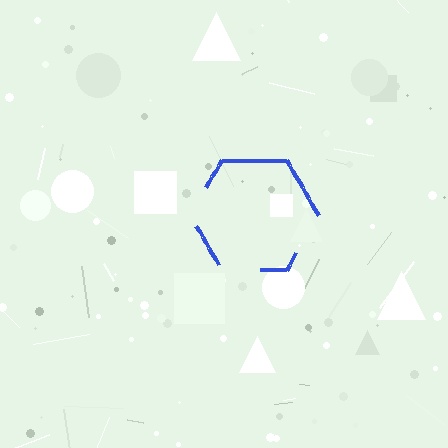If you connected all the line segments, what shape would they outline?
They would outline a hexagon.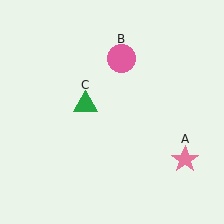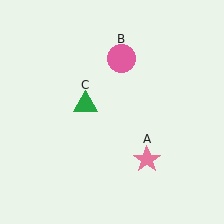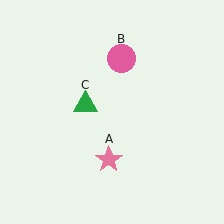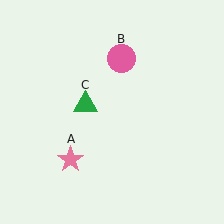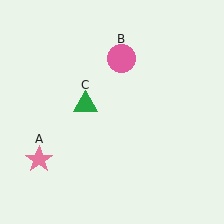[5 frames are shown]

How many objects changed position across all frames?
1 object changed position: pink star (object A).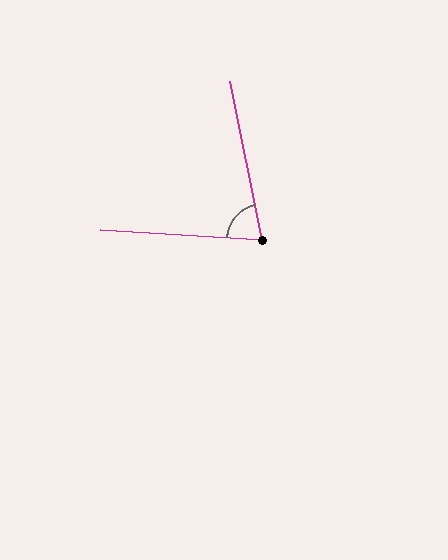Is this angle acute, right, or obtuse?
It is acute.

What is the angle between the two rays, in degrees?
Approximately 75 degrees.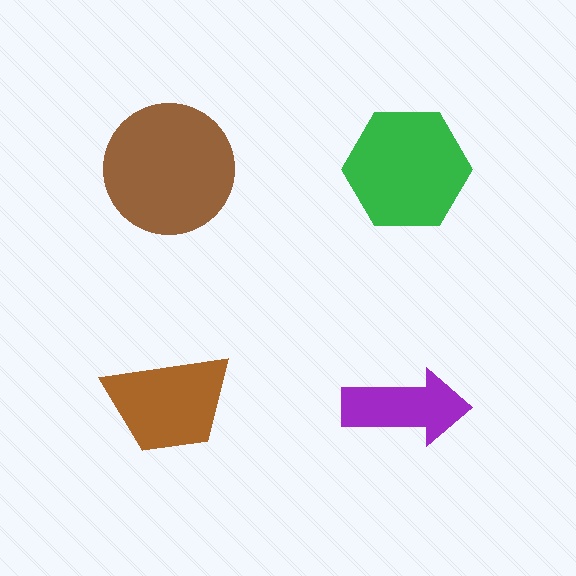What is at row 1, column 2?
A green hexagon.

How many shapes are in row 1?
2 shapes.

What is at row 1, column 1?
A brown circle.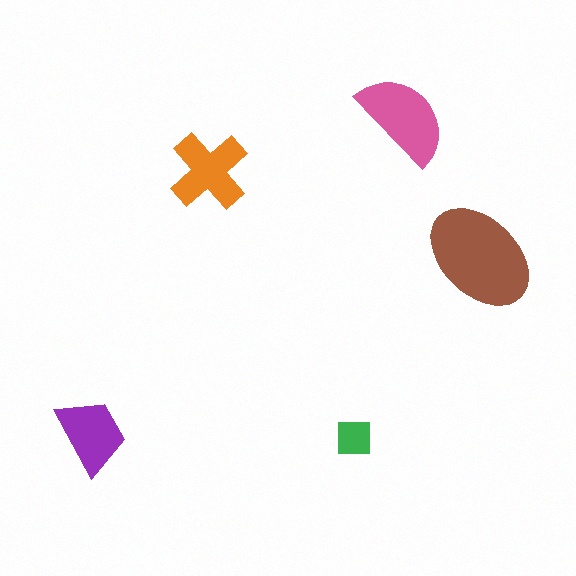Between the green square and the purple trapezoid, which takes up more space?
The purple trapezoid.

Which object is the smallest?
The green square.